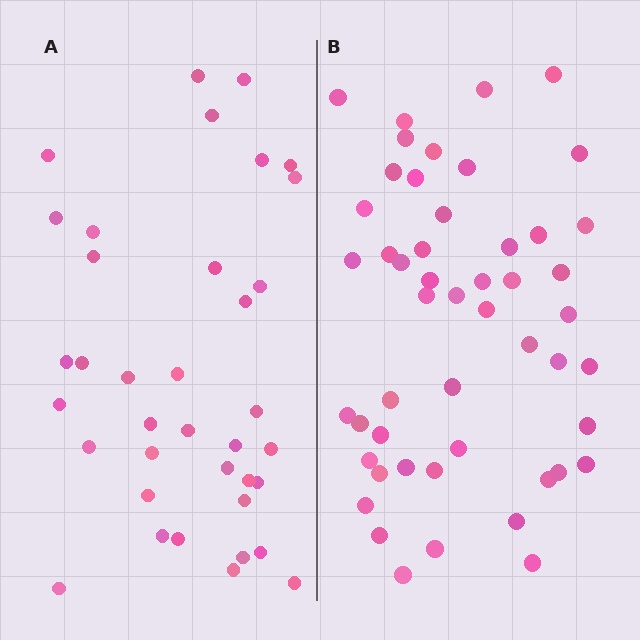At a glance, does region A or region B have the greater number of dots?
Region B (the right region) has more dots.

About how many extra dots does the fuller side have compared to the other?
Region B has approximately 15 more dots than region A.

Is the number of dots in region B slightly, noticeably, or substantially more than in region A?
Region B has noticeably more, but not dramatically so. The ratio is roughly 1.4 to 1.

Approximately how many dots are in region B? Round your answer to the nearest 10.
About 50 dots.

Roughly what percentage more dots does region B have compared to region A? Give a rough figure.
About 35% more.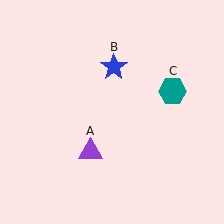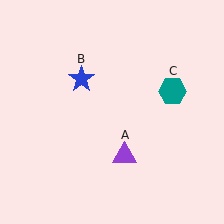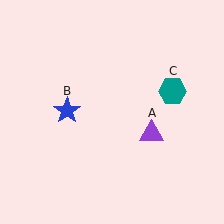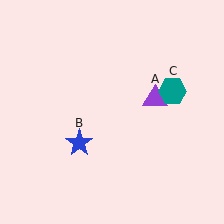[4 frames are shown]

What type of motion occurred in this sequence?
The purple triangle (object A), blue star (object B) rotated counterclockwise around the center of the scene.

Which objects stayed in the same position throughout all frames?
Teal hexagon (object C) remained stationary.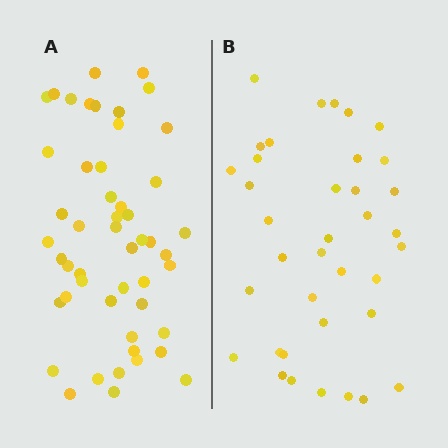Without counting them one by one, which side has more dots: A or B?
Region A (the left region) has more dots.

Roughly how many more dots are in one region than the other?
Region A has approximately 15 more dots than region B.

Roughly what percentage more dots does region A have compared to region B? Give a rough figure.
About 35% more.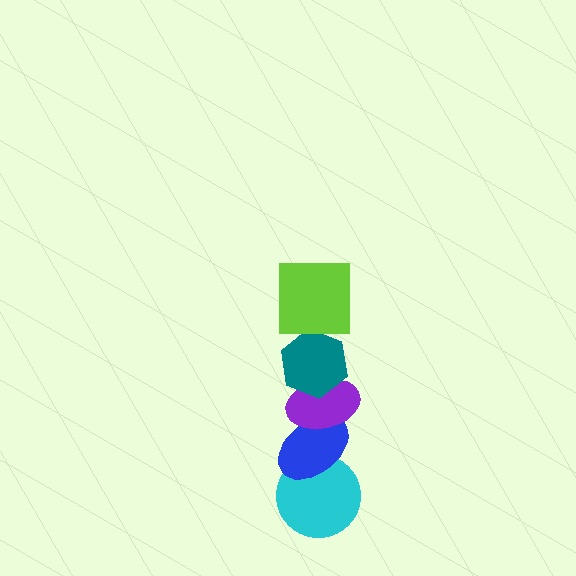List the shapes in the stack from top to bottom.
From top to bottom: the lime square, the teal hexagon, the purple ellipse, the blue ellipse, the cyan circle.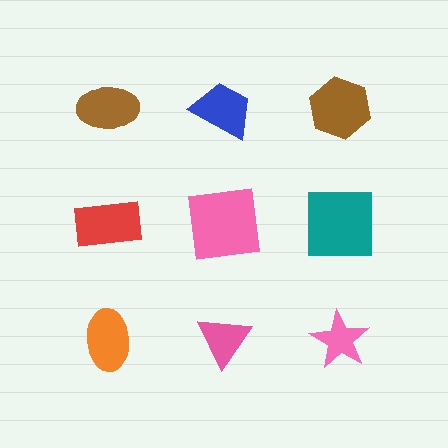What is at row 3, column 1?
An orange ellipse.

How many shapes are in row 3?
3 shapes.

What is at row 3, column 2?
A pink triangle.